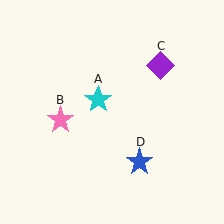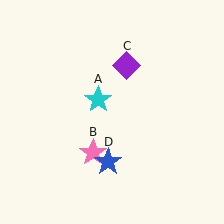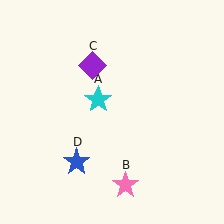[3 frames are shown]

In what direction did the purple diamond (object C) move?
The purple diamond (object C) moved left.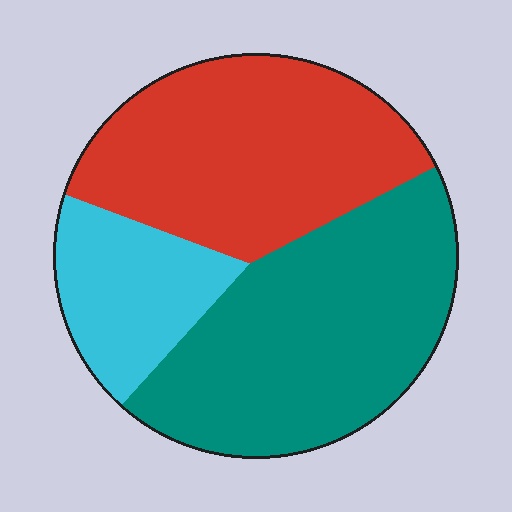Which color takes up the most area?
Teal, at roughly 45%.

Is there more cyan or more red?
Red.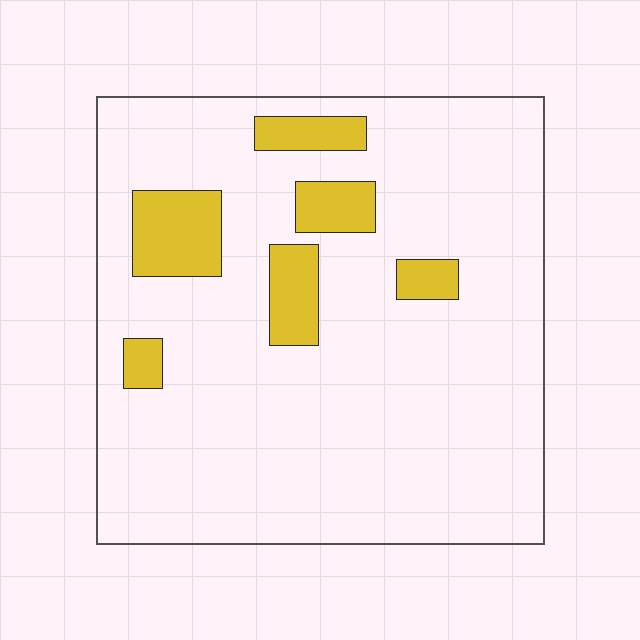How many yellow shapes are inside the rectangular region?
6.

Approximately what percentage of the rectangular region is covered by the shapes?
Approximately 15%.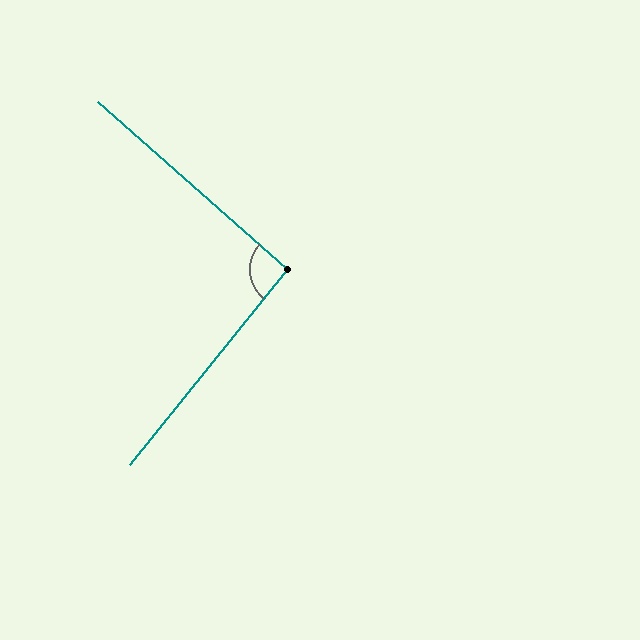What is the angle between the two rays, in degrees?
Approximately 93 degrees.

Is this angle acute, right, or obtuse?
It is approximately a right angle.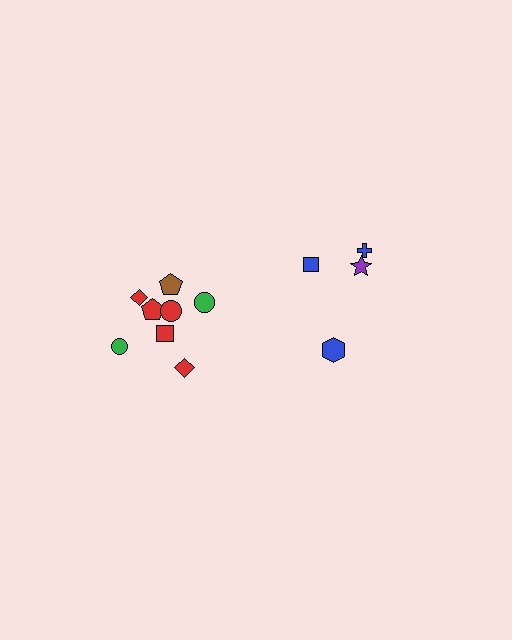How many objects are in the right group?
There are 4 objects.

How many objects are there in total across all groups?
There are 12 objects.